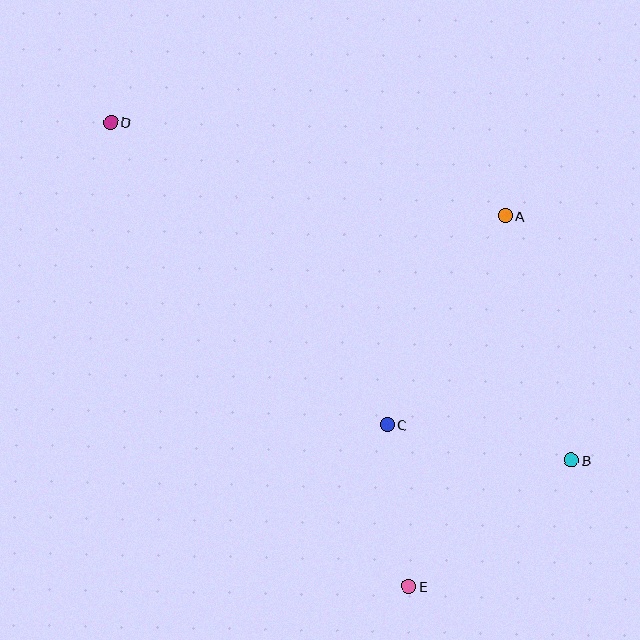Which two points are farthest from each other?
Points B and D are farthest from each other.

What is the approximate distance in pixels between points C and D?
The distance between C and D is approximately 410 pixels.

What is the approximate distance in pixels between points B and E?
The distance between B and E is approximately 206 pixels.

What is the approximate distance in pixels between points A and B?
The distance between A and B is approximately 253 pixels.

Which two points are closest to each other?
Points C and E are closest to each other.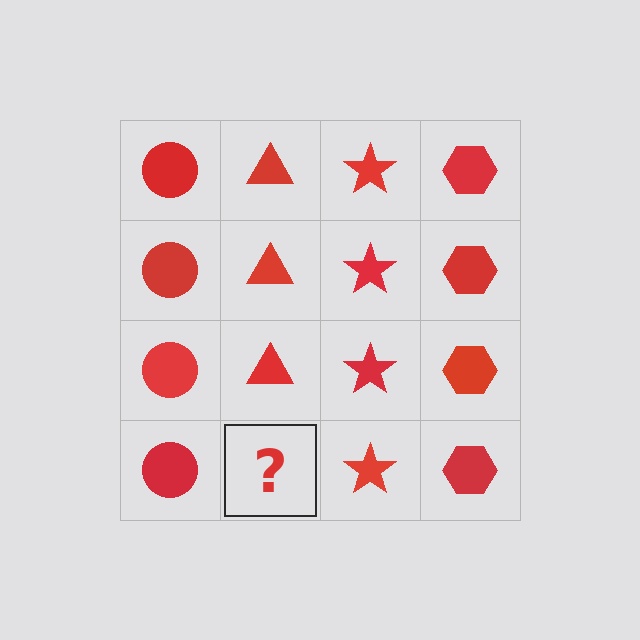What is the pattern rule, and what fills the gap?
The rule is that each column has a consistent shape. The gap should be filled with a red triangle.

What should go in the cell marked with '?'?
The missing cell should contain a red triangle.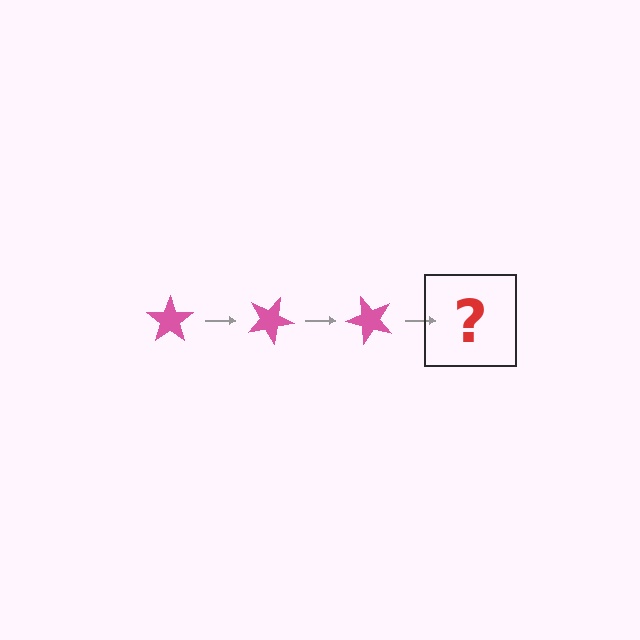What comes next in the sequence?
The next element should be a pink star rotated 75 degrees.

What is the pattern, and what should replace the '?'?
The pattern is that the star rotates 25 degrees each step. The '?' should be a pink star rotated 75 degrees.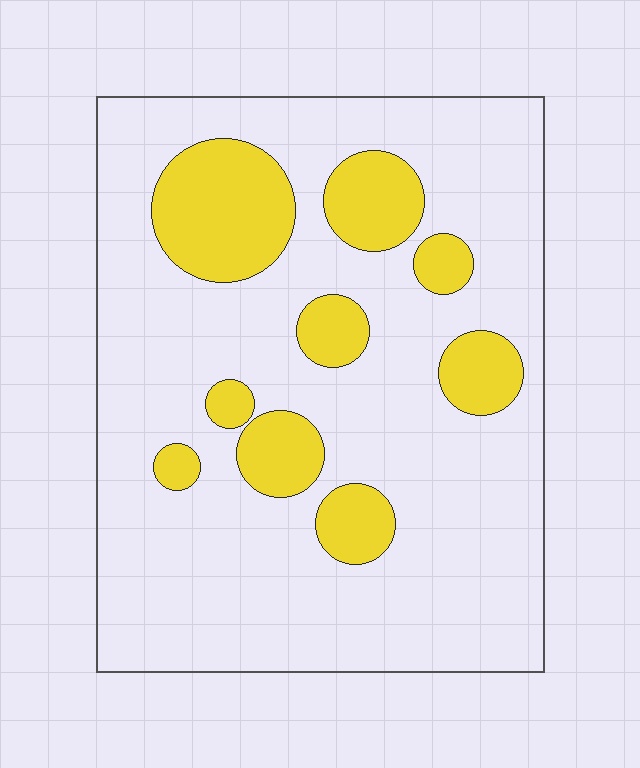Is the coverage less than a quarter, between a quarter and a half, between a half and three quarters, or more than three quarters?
Less than a quarter.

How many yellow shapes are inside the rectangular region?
9.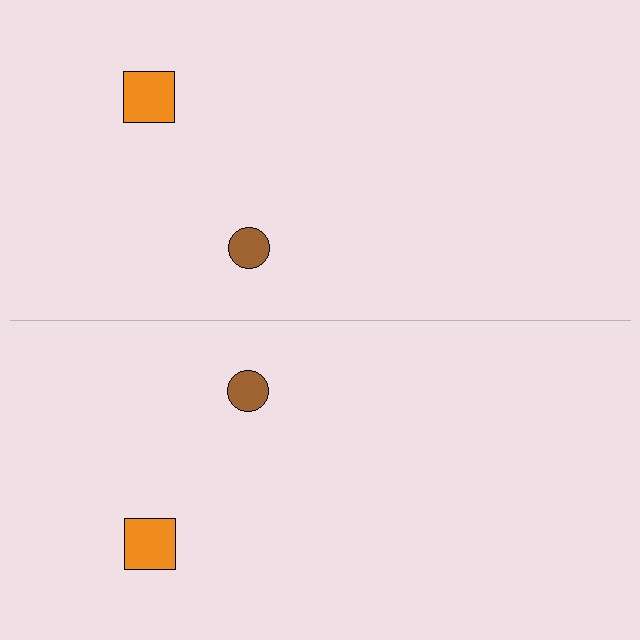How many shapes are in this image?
There are 4 shapes in this image.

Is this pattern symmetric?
Yes, this pattern has bilateral (reflection) symmetry.